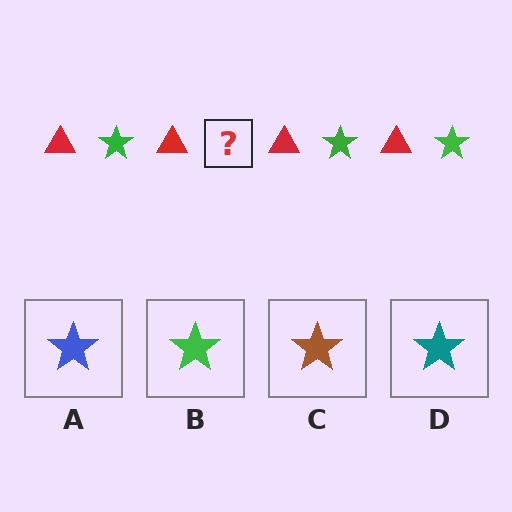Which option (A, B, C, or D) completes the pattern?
B.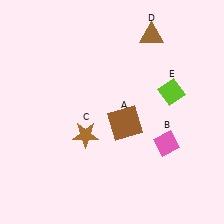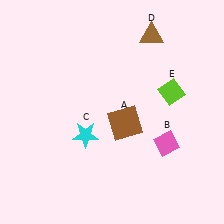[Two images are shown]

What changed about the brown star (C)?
In Image 1, C is brown. In Image 2, it changed to cyan.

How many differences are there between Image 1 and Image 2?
There is 1 difference between the two images.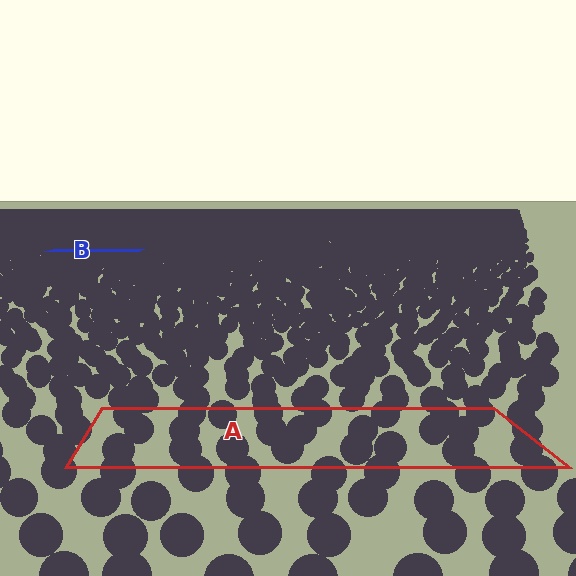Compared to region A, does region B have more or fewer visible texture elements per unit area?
Region B has more texture elements per unit area — they are packed more densely because it is farther away.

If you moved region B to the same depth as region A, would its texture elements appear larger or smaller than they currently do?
They would appear larger. At a closer depth, the same texture elements are projected at a bigger on-screen size.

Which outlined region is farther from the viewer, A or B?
Region B is farther from the viewer — the texture elements inside it appear smaller and more densely packed.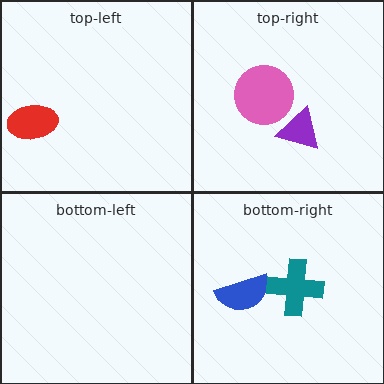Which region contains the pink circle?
The top-right region.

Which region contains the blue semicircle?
The bottom-right region.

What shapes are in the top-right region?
The pink circle, the purple triangle.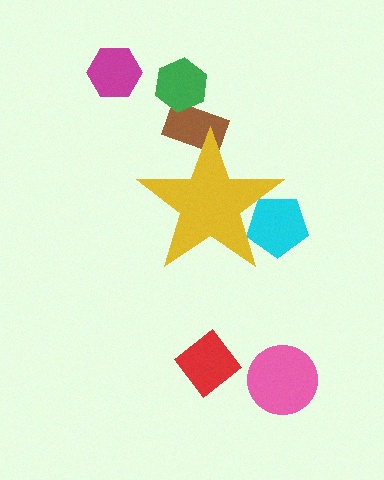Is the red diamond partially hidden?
No, the red diamond is fully visible.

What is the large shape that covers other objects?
A yellow star.